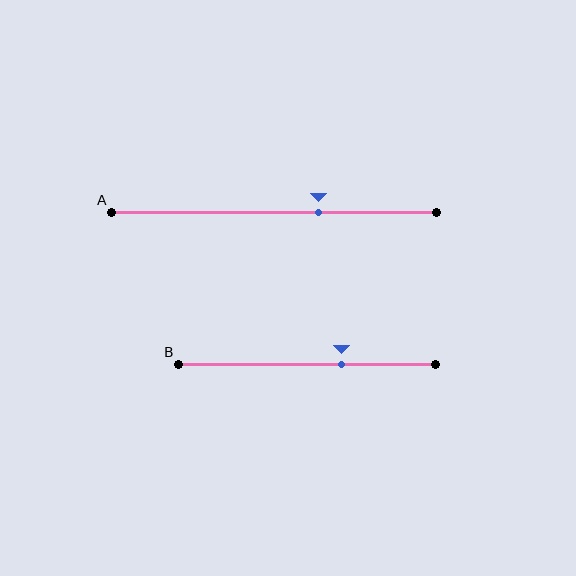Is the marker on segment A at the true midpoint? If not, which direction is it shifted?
No, the marker on segment A is shifted to the right by about 14% of the segment length.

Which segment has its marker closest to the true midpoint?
Segment B has its marker closest to the true midpoint.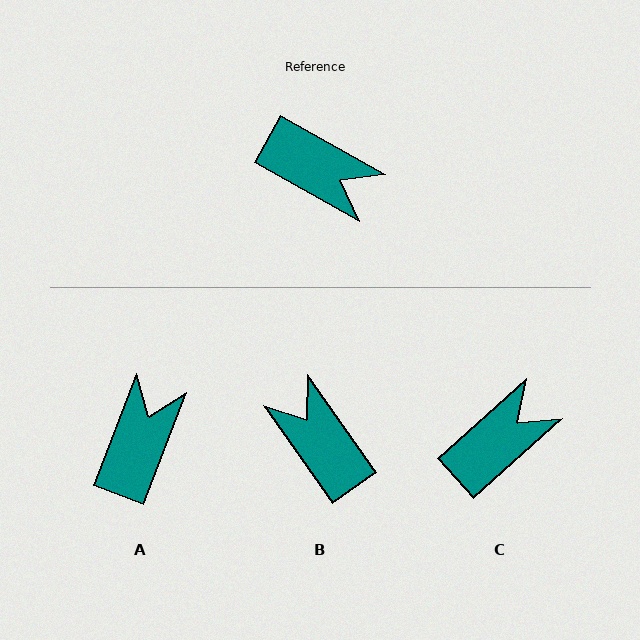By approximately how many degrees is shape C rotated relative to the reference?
Approximately 71 degrees counter-clockwise.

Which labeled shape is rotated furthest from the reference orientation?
B, about 154 degrees away.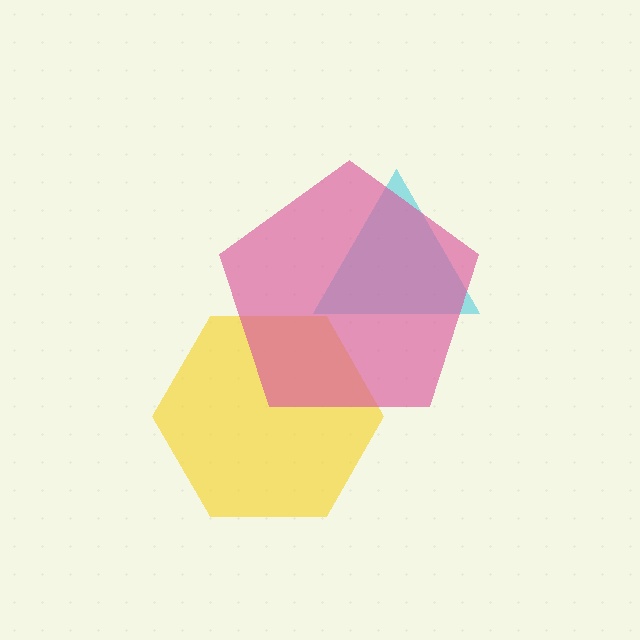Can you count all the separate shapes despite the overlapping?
Yes, there are 3 separate shapes.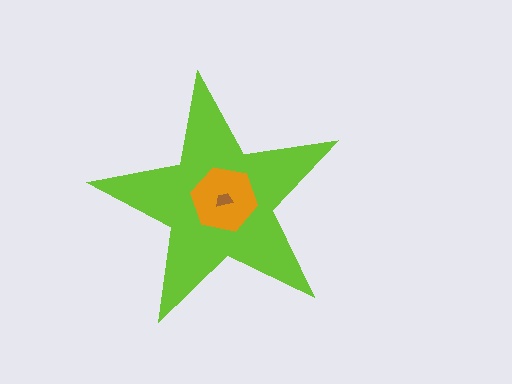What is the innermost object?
The brown trapezoid.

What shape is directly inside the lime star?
The orange hexagon.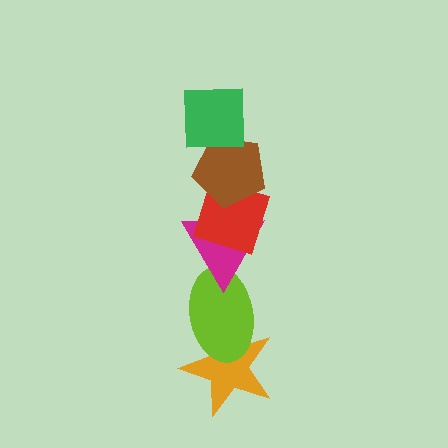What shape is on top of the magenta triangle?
The red diamond is on top of the magenta triangle.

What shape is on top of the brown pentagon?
The green square is on top of the brown pentagon.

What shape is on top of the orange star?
The lime ellipse is on top of the orange star.